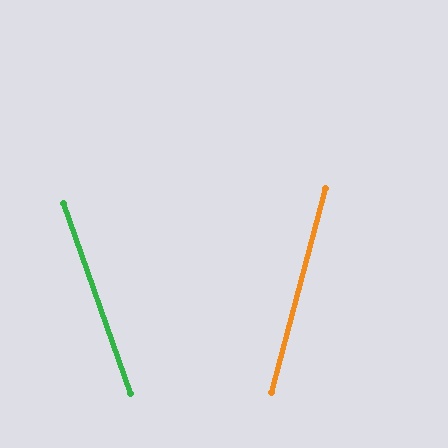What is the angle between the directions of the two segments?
Approximately 35 degrees.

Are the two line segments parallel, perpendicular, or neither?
Neither parallel nor perpendicular — they differ by about 35°.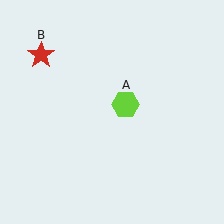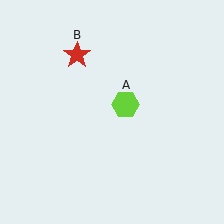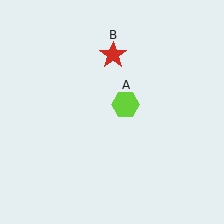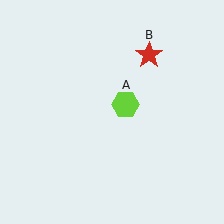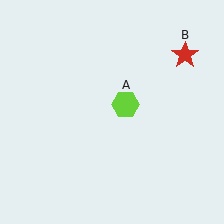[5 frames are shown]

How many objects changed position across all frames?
1 object changed position: red star (object B).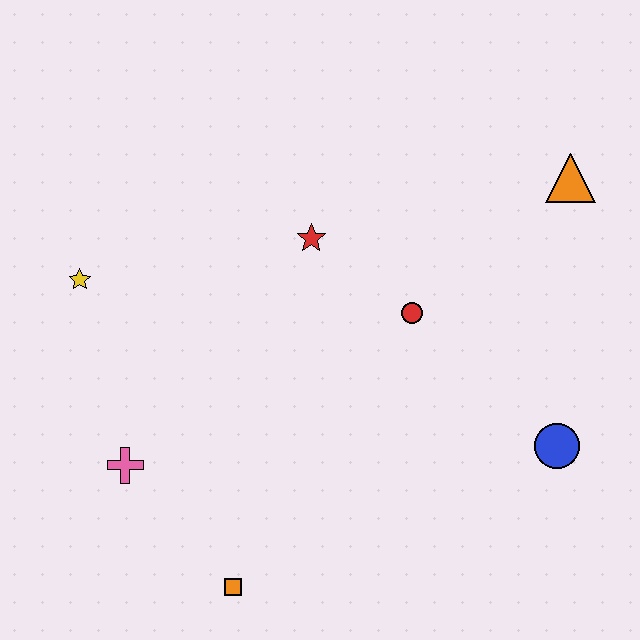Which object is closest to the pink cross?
The orange square is closest to the pink cross.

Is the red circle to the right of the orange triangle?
No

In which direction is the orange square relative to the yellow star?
The orange square is below the yellow star.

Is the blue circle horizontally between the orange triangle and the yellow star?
Yes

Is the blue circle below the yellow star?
Yes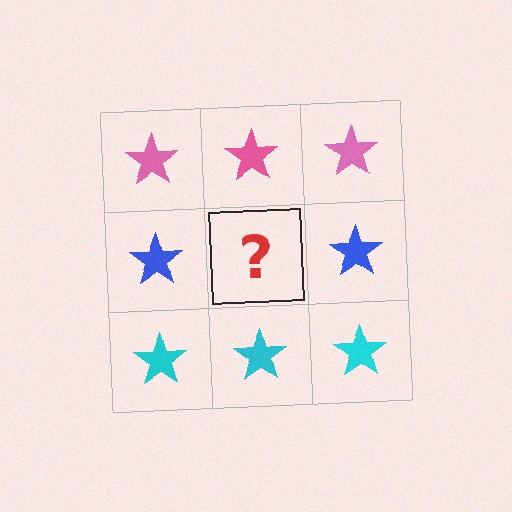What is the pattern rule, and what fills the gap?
The rule is that each row has a consistent color. The gap should be filled with a blue star.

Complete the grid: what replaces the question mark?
The question mark should be replaced with a blue star.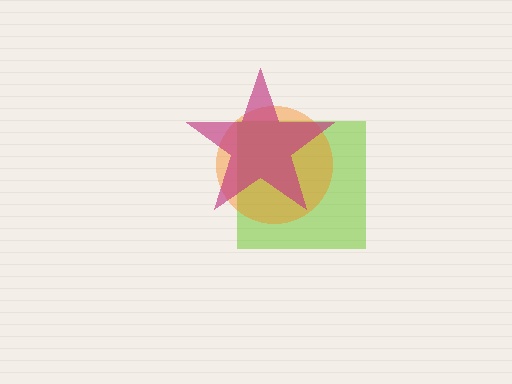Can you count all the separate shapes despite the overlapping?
Yes, there are 3 separate shapes.